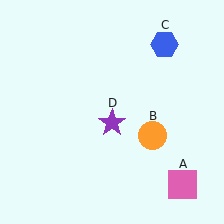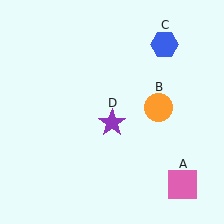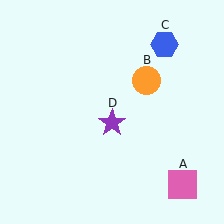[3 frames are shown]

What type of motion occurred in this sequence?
The orange circle (object B) rotated counterclockwise around the center of the scene.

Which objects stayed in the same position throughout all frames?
Pink square (object A) and blue hexagon (object C) and purple star (object D) remained stationary.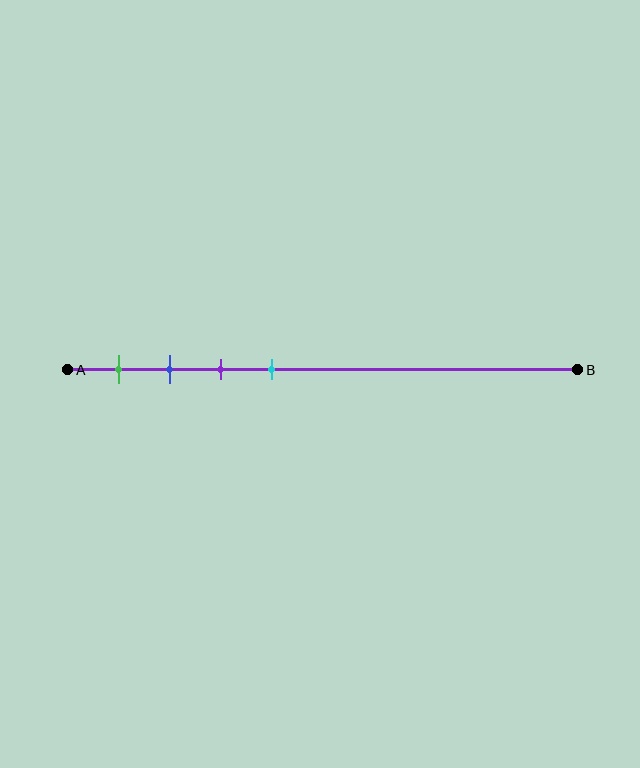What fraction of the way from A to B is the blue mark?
The blue mark is approximately 20% (0.2) of the way from A to B.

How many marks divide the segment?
There are 4 marks dividing the segment.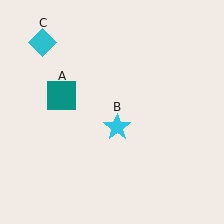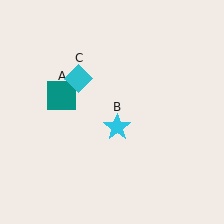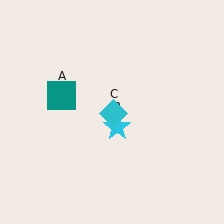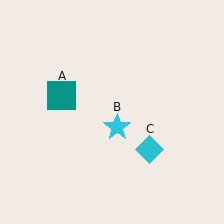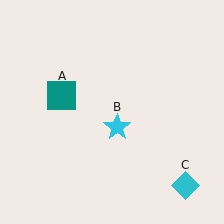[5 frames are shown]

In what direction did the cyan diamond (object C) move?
The cyan diamond (object C) moved down and to the right.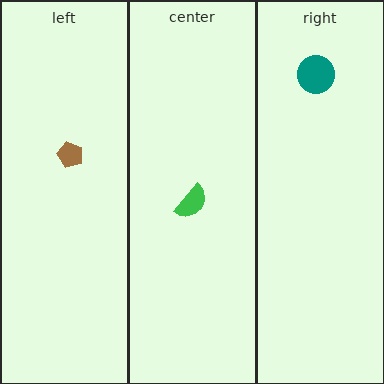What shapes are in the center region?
The green semicircle.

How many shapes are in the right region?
1.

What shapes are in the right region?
The teal circle.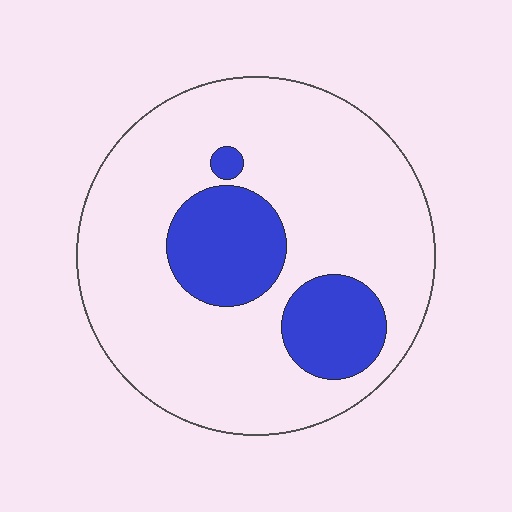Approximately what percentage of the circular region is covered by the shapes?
Approximately 20%.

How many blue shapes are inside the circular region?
3.